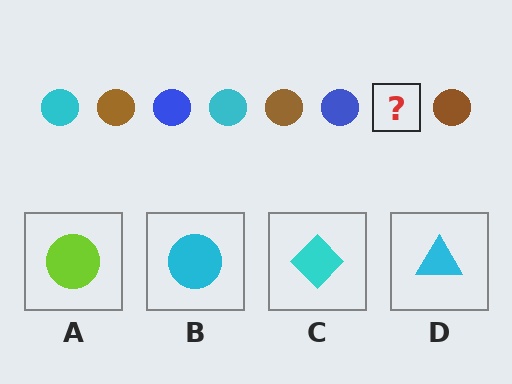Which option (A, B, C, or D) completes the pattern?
B.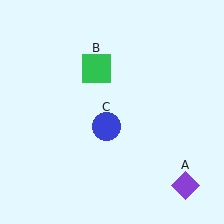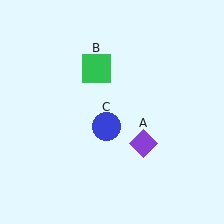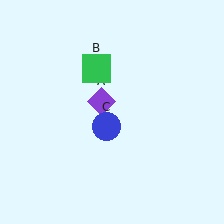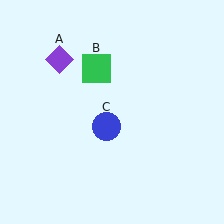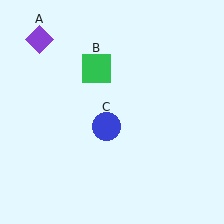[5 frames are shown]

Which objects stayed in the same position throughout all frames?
Green square (object B) and blue circle (object C) remained stationary.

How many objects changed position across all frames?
1 object changed position: purple diamond (object A).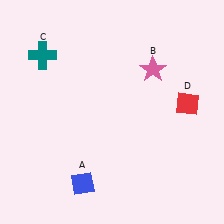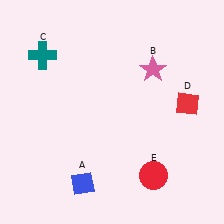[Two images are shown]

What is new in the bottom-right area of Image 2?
A red circle (E) was added in the bottom-right area of Image 2.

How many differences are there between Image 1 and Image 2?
There is 1 difference between the two images.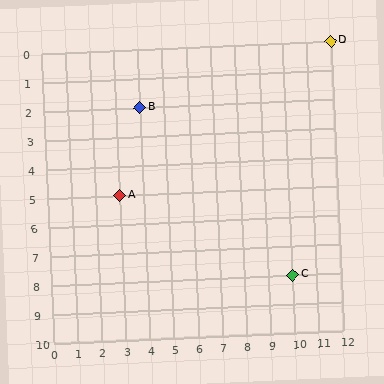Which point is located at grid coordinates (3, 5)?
Point A is at (3, 5).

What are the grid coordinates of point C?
Point C is at grid coordinates (10, 8).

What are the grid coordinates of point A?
Point A is at grid coordinates (3, 5).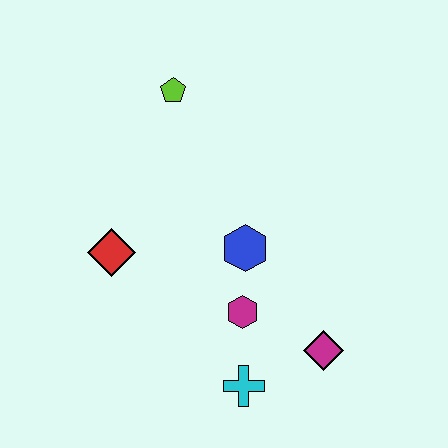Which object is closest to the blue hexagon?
The magenta hexagon is closest to the blue hexagon.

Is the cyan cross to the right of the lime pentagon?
Yes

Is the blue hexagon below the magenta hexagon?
No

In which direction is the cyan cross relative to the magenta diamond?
The cyan cross is to the left of the magenta diamond.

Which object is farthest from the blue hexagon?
The lime pentagon is farthest from the blue hexagon.